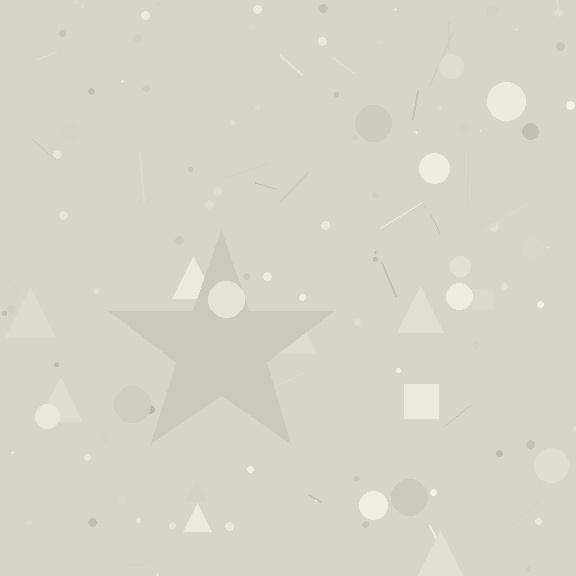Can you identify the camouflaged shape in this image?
The camouflaged shape is a star.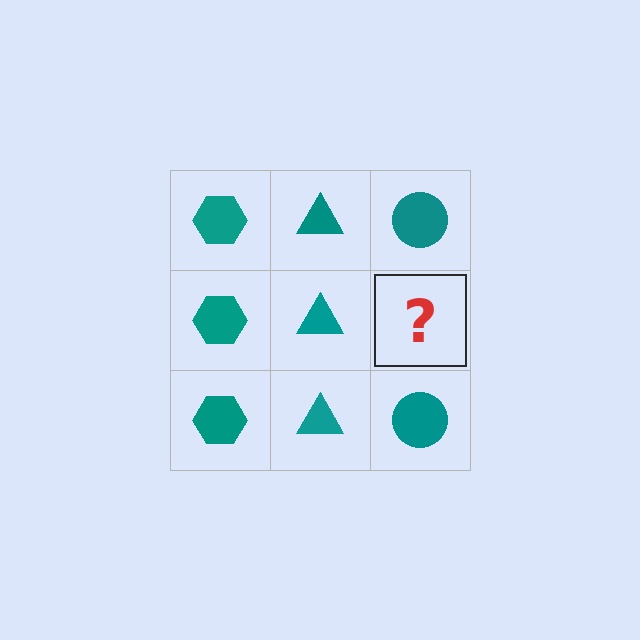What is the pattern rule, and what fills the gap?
The rule is that each column has a consistent shape. The gap should be filled with a teal circle.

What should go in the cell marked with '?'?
The missing cell should contain a teal circle.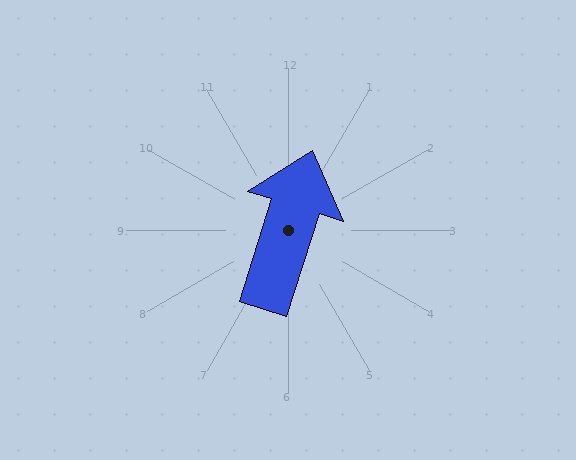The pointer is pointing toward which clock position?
Roughly 1 o'clock.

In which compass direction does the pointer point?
North.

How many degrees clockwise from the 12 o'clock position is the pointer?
Approximately 17 degrees.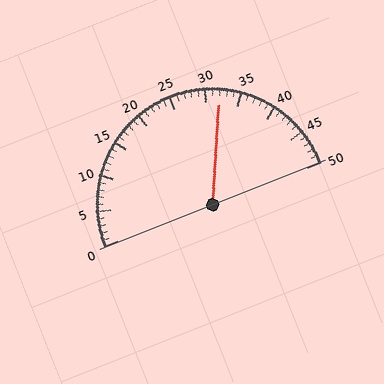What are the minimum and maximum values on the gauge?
The gauge ranges from 0 to 50.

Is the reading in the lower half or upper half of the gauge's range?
The reading is in the upper half of the range (0 to 50).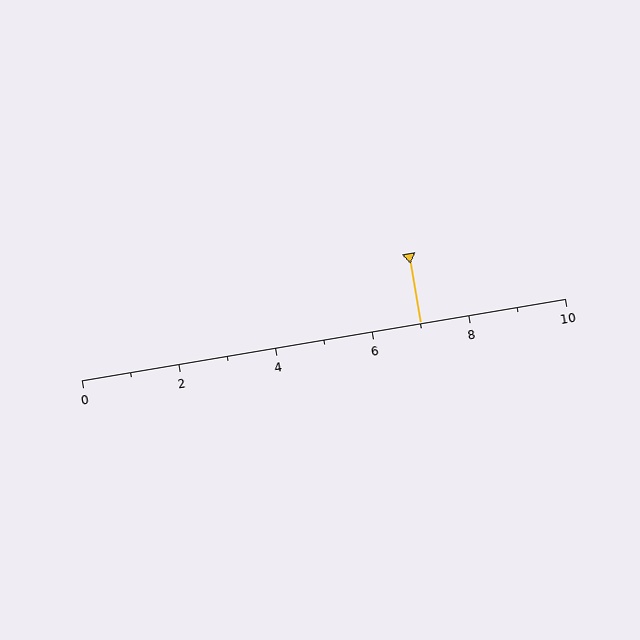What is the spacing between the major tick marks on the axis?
The major ticks are spaced 2 apart.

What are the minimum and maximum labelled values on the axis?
The axis runs from 0 to 10.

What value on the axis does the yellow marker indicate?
The marker indicates approximately 7.